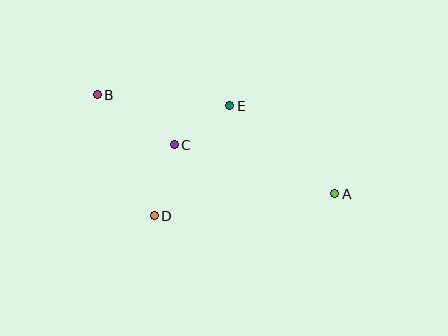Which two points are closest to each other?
Points C and E are closest to each other.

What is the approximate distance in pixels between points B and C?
The distance between B and C is approximately 92 pixels.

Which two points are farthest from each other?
Points A and B are farthest from each other.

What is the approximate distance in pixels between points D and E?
The distance between D and E is approximately 133 pixels.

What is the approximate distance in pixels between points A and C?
The distance between A and C is approximately 168 pixels.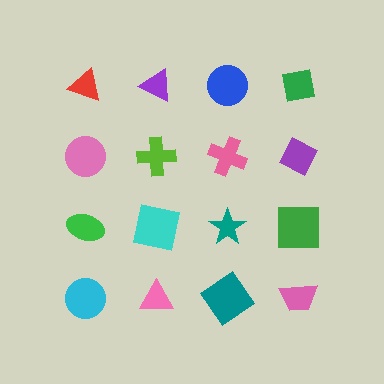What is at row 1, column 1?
A red triangle.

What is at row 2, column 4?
A purple diamond.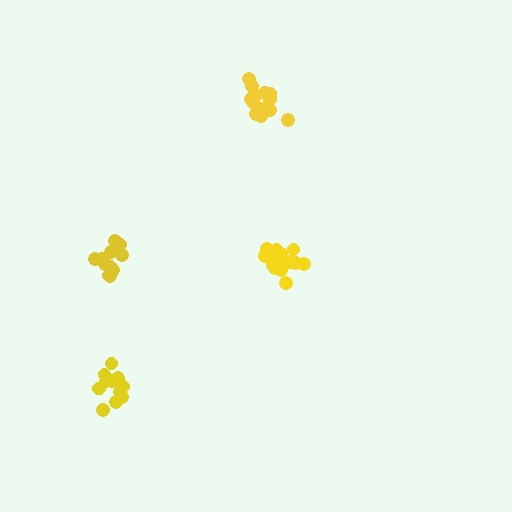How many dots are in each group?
Group 1: 11 dots, Group 2: 16 dots, Group 3: 16 dots, Group 4: 11 dots (54 total).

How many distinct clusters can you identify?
There are 4 distinct clusters.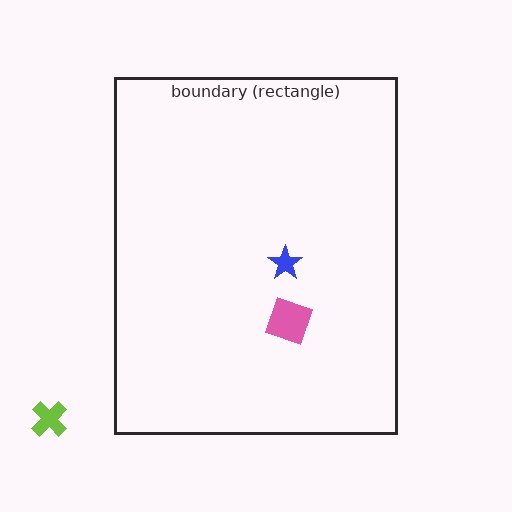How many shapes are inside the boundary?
2 inside, 1 outside.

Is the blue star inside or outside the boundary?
Inside.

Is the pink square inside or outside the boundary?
Inside.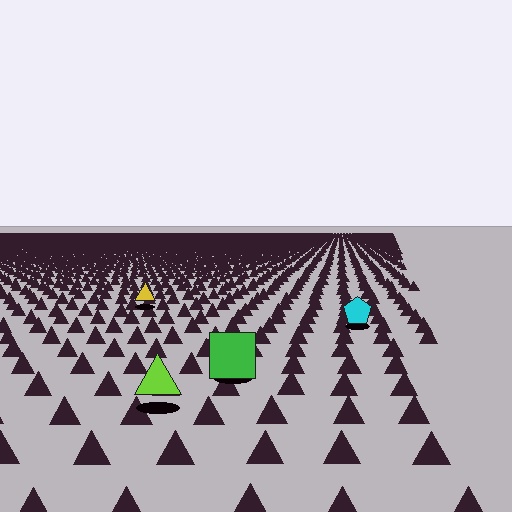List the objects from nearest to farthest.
From nearest to farthest: the lime triangle, the green square, the cyan pentagon, the yellow triangle.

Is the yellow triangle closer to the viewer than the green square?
No. The green square is closer — you can tell from the texture gradient: the ground texture is coarser near it.